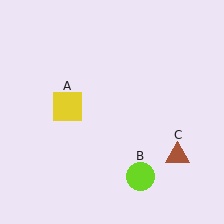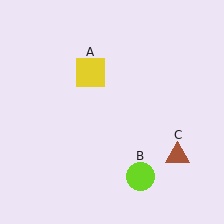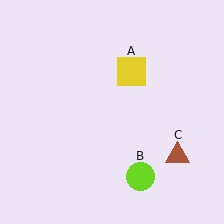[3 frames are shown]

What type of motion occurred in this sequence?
The yellow square (object A) rotated clockwise around the center of the scene.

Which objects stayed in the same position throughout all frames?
Lime circle (object B) and brown triangle (object C) remained stationary.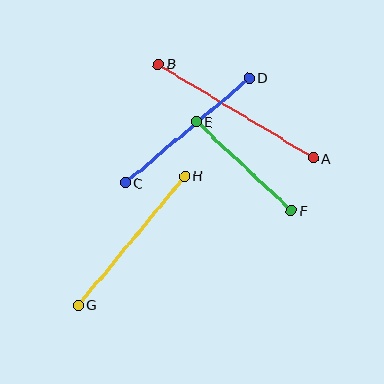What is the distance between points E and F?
The distance is approximately 130 pixels.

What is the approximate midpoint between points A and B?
The midpoint is at approximately (236, 111) pixels.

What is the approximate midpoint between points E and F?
The midpoint is at approximately (244, 166) pixels.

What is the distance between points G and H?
The distance is approximately 168 pixels.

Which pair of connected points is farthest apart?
Points A and B are farthest apart.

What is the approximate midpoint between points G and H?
The midpoint is at approximately (131, 241) pixels.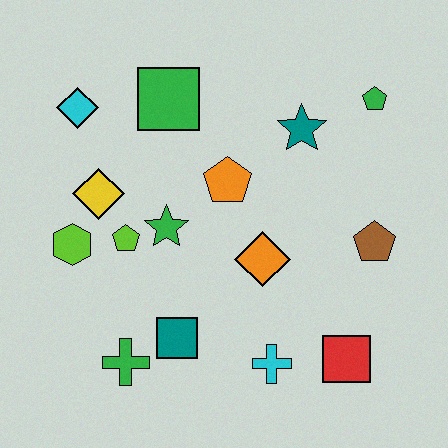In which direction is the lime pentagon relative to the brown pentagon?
The lime pentagon is to the left of the brown pentagon.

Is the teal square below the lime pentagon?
Yes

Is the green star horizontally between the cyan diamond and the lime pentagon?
No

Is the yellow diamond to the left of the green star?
Yes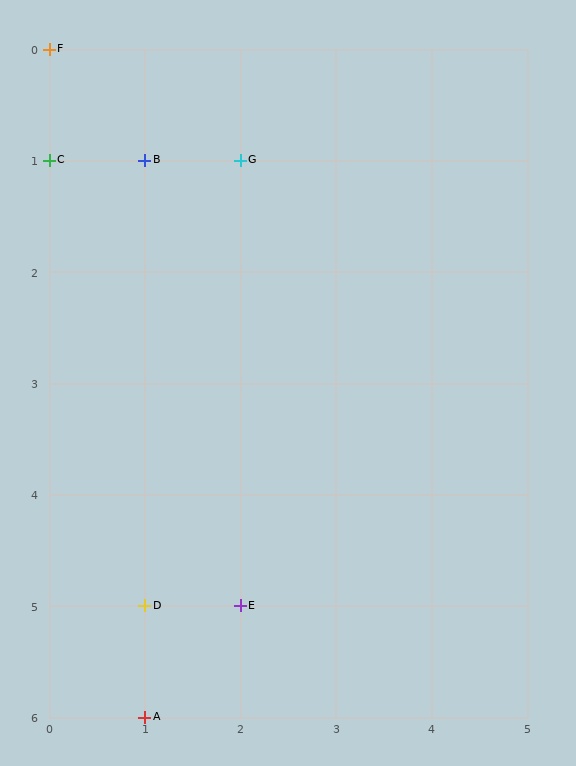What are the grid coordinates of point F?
Point F is at grid coordinates (0, 0).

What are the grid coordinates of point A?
Point A is at grid coordinates (1, 6).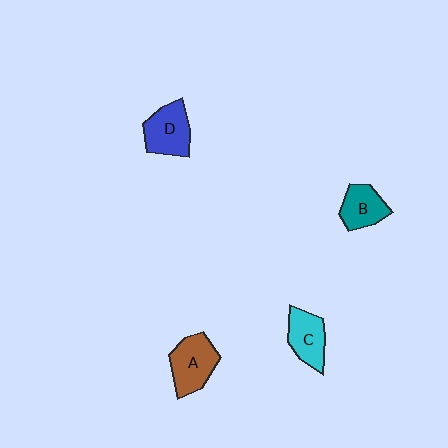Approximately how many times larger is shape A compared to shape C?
Approximately 1.2 times.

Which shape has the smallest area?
Shape B (teal).